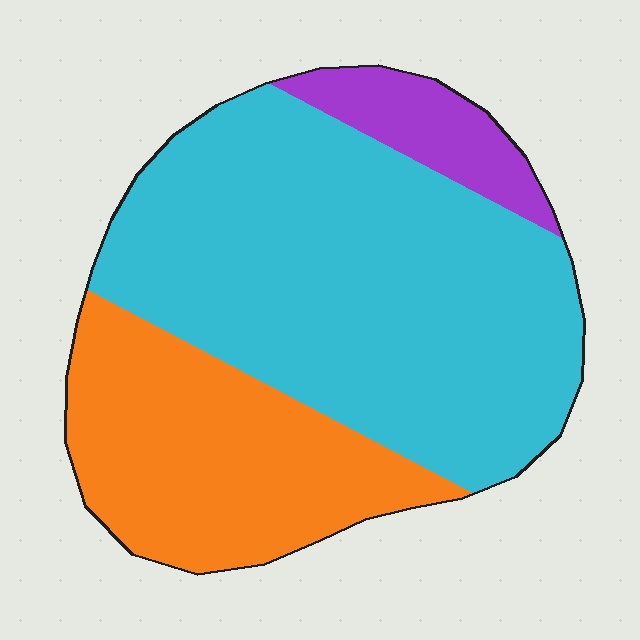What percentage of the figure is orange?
Orange takes up about one third (1/3) of the figure.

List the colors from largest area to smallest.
From largest to smallest: cyan, orange, purple.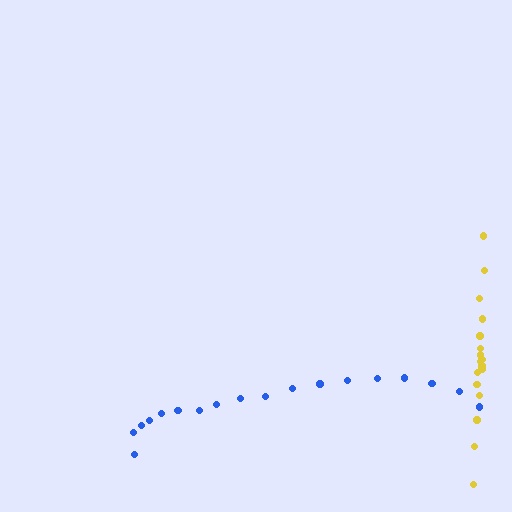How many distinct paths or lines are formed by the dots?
There are 2 distinct paths.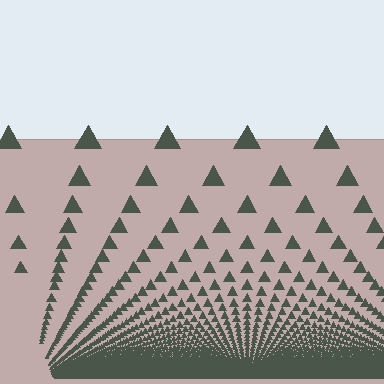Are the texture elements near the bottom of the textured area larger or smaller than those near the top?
Smaller. The gradient is inverted — elements near the bottom are smaller and denser.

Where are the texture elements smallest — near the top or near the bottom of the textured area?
Near the bottom.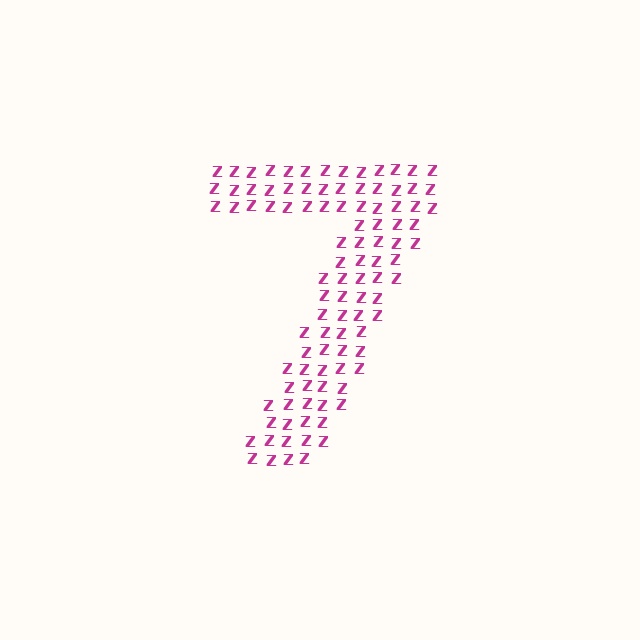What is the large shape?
The large shape is the digit 7.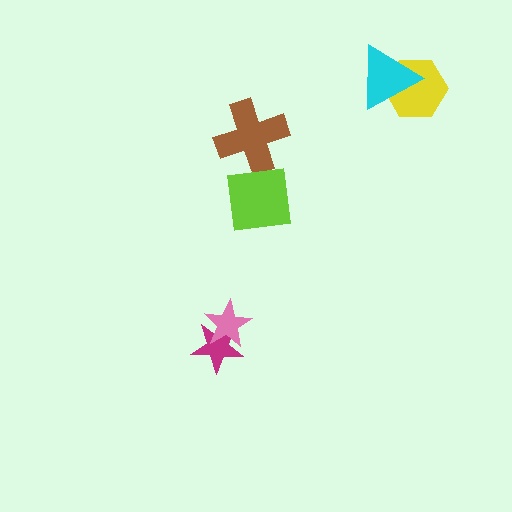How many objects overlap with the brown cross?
1 object overlaps with the brown cross.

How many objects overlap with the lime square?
1 object overlaps with the lime square.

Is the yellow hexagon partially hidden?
Yes, it is partially covered by another shape.